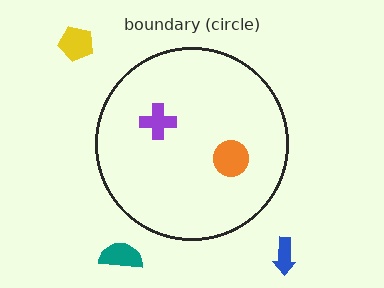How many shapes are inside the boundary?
2 inside, 3 outside.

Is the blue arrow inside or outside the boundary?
Outside.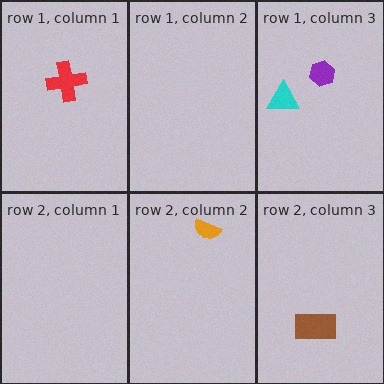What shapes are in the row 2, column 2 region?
The orange semicircle.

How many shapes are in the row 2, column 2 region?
1.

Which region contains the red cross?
The row 1, column 1 region.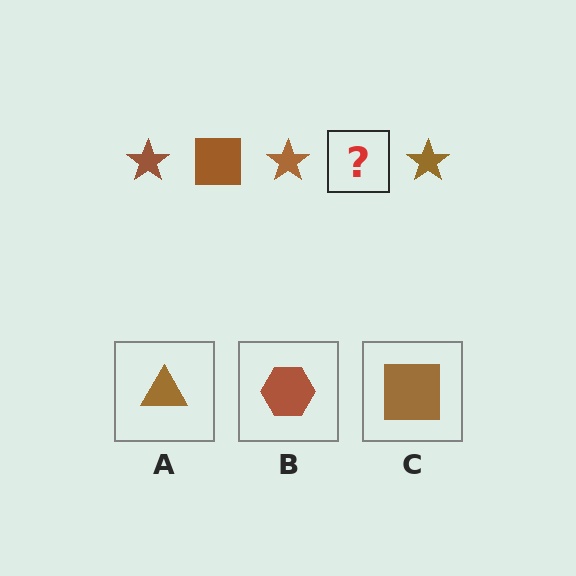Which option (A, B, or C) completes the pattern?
C.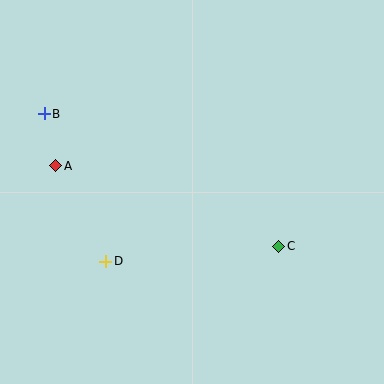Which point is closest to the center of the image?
Point C at (279, 246) is closest to the center.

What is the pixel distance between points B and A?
The distance between B and A is 53 pixels.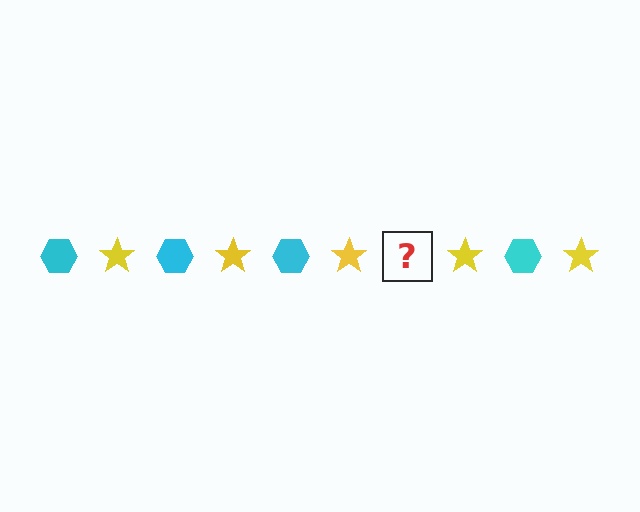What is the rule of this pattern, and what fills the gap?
The rule is that the pattern alternates between cyan hexagon and yellow star. The gap should be filled with a cyan hexagon.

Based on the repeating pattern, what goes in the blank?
The blank should be a cyan hexagon.